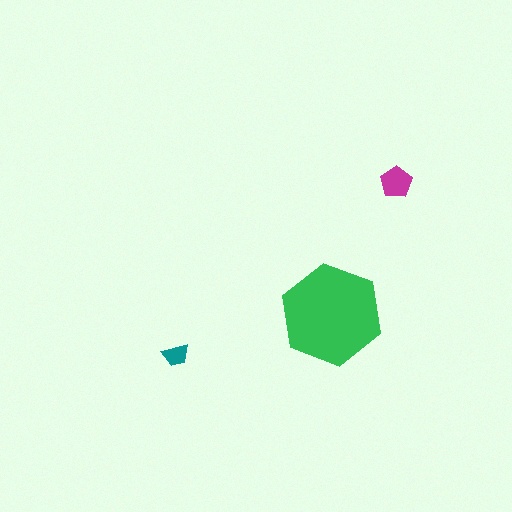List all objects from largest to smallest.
The green hexagon, the magenta pentagon, the teal trapezoid.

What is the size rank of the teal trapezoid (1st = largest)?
3rd.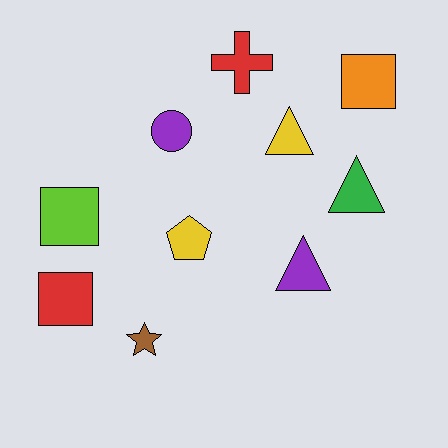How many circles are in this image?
There is 1 circle.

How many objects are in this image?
There are 10 objects.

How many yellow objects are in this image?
There are 2 yellow objects.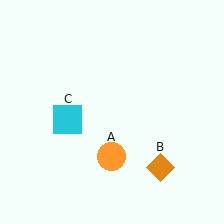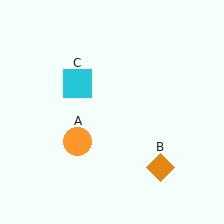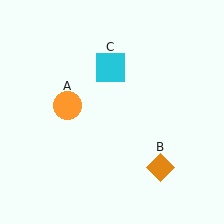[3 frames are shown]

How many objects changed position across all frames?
2 objects changed position: orange circle (object A), cyan square (object C).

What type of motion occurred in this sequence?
The orange circle (object A), cyan square (object C) rotated clockwise around the center of the scene.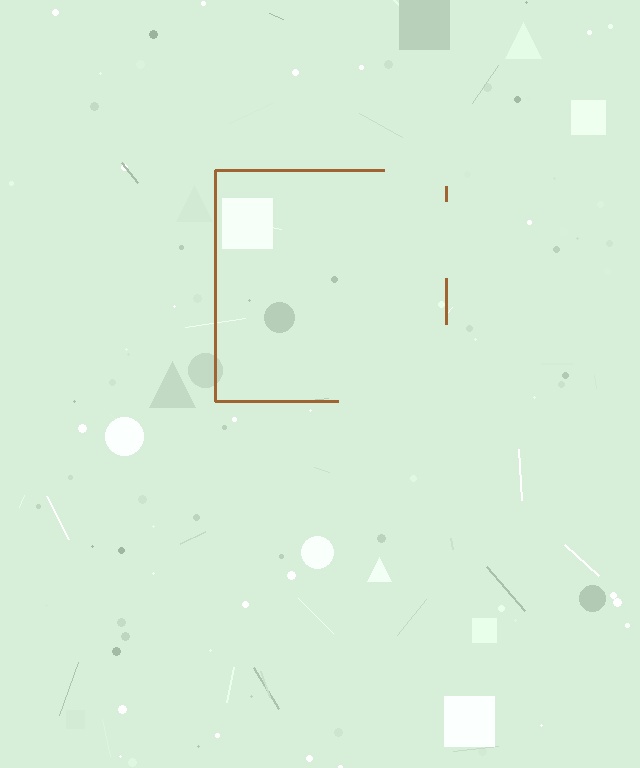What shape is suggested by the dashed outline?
The dashed outline suggests a square.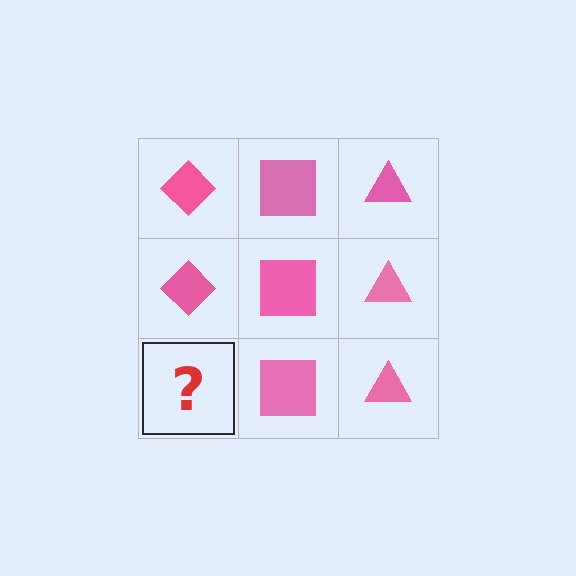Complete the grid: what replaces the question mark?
The question mark should be replaced with a pink diamond.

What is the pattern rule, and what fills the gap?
The rule is that each column has a consistent shape. The gap should be filled with a pink diamond.